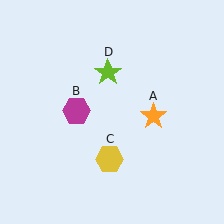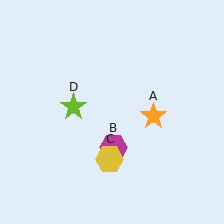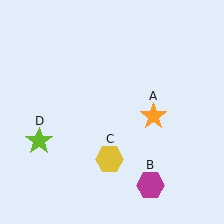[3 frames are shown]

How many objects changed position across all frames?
2 objects changed position: magenta hexagon (object B), lime star (object D).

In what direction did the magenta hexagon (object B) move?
The magenta hexagon (object B) moved down and to the right.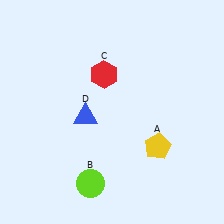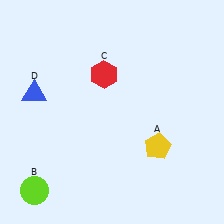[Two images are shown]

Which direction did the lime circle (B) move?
The lime circle (B) moved left.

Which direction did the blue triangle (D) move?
The blue triangle (D) moved left.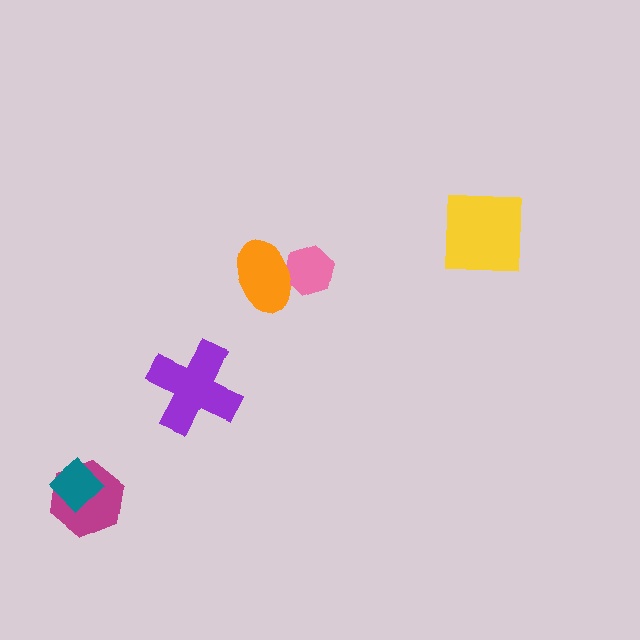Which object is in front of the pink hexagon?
The orange ellipse is in front of the pink hexagon.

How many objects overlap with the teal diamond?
1 object overlaps with the teal diamond.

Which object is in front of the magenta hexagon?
The teal diamond is in front of the magenta hexagon.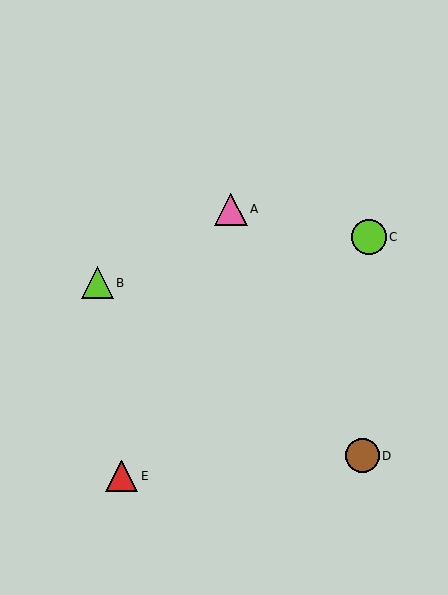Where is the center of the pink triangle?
The center of the pink triangle is at (231, 209).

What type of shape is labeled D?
Shape D is a brown circle.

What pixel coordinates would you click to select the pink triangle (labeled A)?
Click at (231, 209) to select the pink triangle A.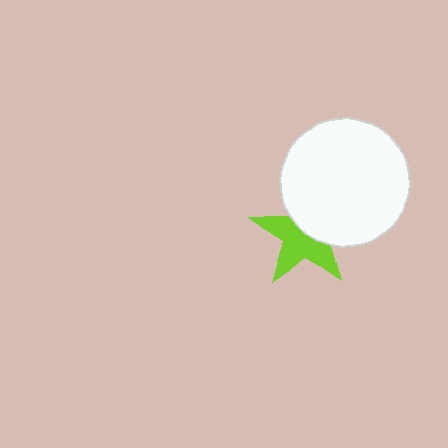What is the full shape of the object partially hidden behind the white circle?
The partially hidden object is a lime star.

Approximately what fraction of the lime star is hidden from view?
Roughly 44% of the lime star is hidden behind the white circle.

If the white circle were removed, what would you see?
You would see the complete lime star.